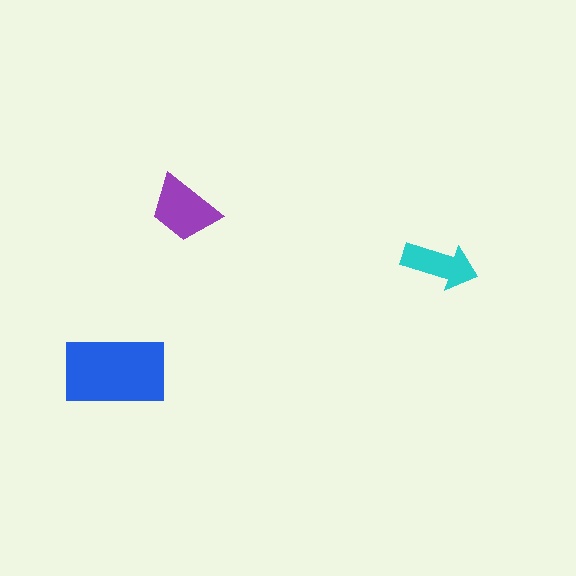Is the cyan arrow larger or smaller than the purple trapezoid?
Smaller.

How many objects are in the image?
There are 3 objects in the image.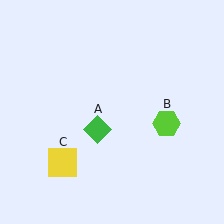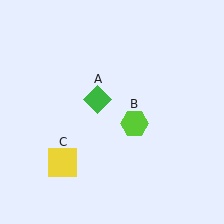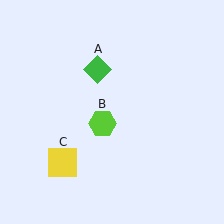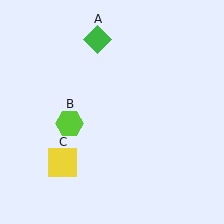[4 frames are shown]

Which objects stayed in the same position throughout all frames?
Yellow square (object C) remained stationary.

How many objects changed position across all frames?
2 objects changed position: green diamond (object A), lime hexagon (object B).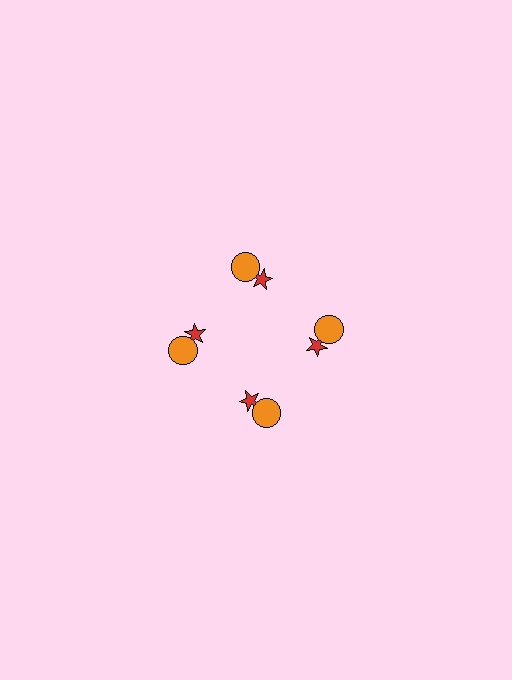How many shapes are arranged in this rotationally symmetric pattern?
There are 8 shapes, arranged in 4 groups of 2.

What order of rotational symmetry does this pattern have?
This pattern has 4-fold rotational symmetry.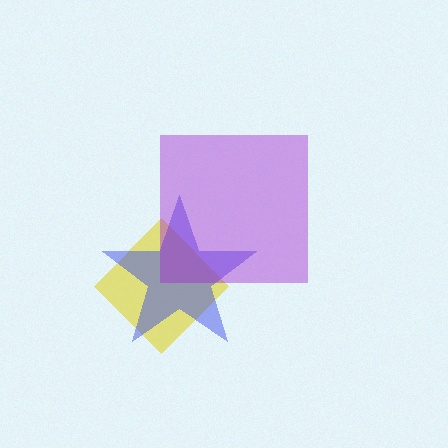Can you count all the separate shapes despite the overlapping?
Yes, there are 3 separate shapes.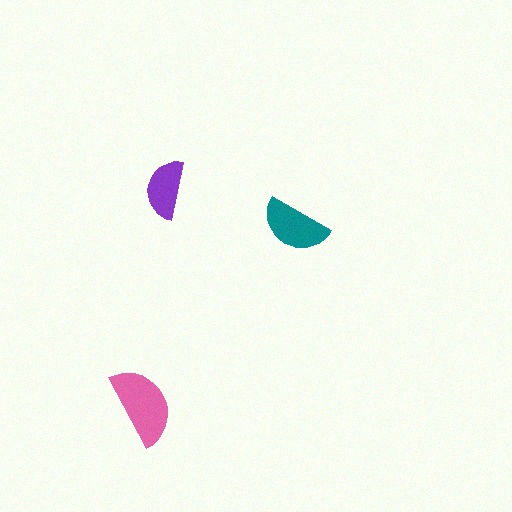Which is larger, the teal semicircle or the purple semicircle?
The teal one.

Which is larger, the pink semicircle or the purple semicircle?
The pink one.